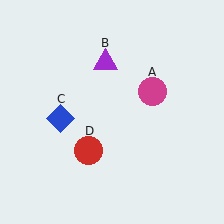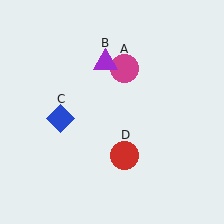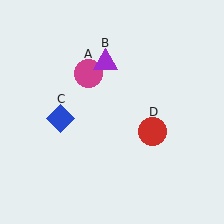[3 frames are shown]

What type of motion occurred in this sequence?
The magenta circle (object A), red circle (object D) rotated counterclockwise around the center of the scene.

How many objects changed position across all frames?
2 objects changed position: magenta circle (object A), red circle (object D).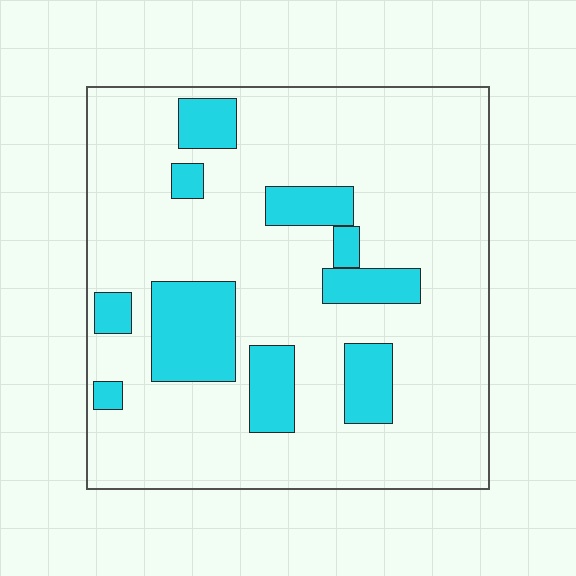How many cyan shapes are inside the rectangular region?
10.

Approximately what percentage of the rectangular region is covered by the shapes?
Approximately 20%.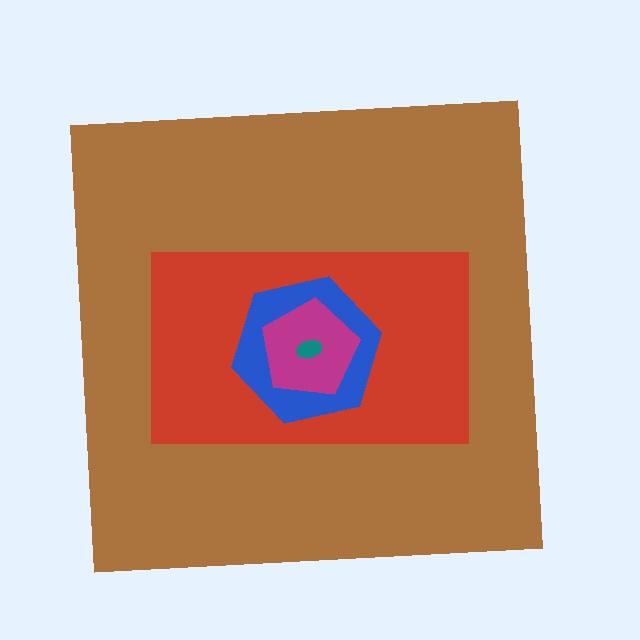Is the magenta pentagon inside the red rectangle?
Yes.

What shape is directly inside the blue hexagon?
The magenta pentagon.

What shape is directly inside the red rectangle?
The blue hexagon.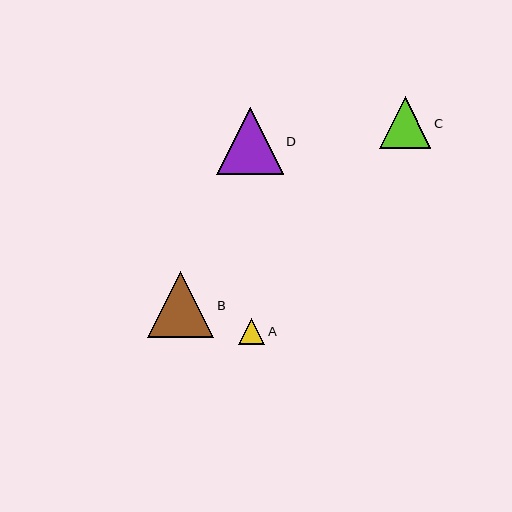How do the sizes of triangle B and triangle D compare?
Triangle B and triangle D are approximately the same size.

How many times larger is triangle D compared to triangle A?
Triangle D is approximately 2.5 times the size of triangle A.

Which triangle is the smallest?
Triangle A is the smallest with a size of approximately 26 pixels.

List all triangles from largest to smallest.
From largest to smallest: B, D, C, A.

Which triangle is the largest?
Triangle B is the largest with a size of approximately 66 pixels.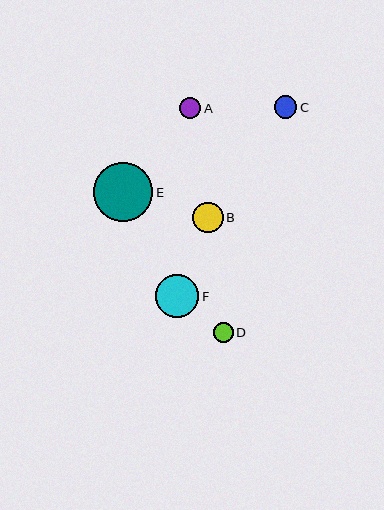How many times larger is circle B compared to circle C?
Circle B is approximately 1.3 times the size of circle C.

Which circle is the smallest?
Circle D is the smallest with a size of approximately 20 pixels.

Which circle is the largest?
Circle E is the largest with a size of approximately 59 pixels.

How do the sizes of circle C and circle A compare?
Circle C and circle A are approximately the same size.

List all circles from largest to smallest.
From largest to smallest: E, F, B, C, A, D.